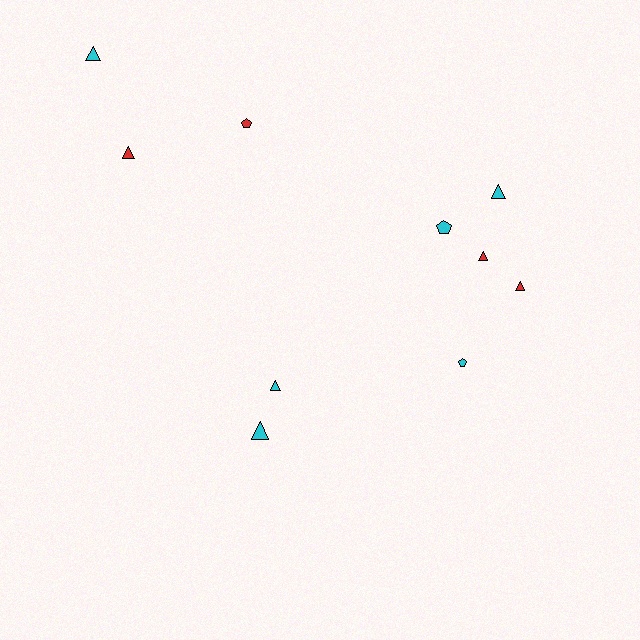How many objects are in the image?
There are 10 objects.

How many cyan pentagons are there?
There are 2 cyan pentagons.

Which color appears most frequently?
Cyan, with 6 objects.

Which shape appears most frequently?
Triangle, with 7 objects.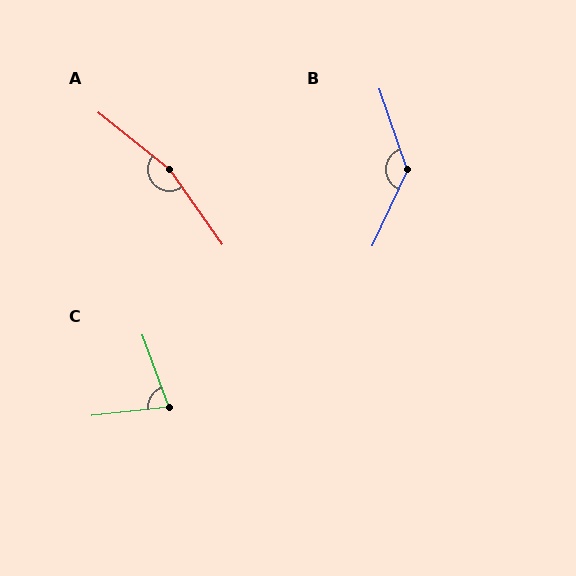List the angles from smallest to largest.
C (77°), B (136°), A (164°).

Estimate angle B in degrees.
Approximately 136 degrees.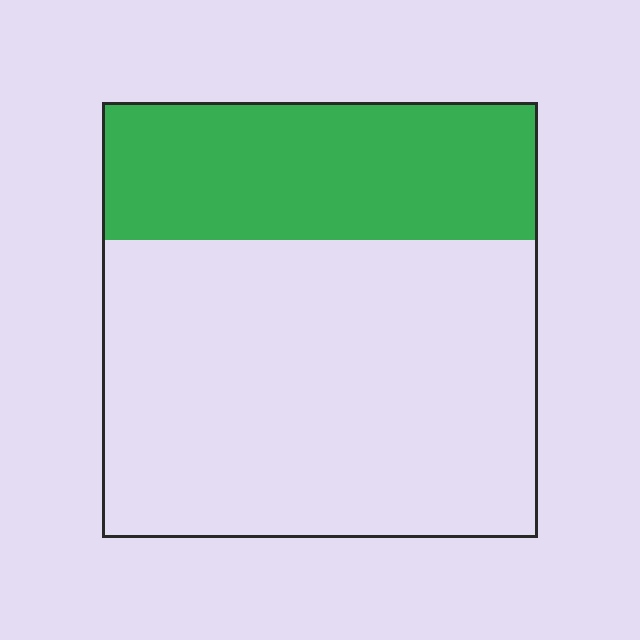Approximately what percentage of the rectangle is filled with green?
Approximately 30%.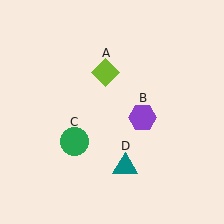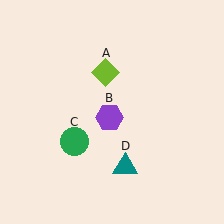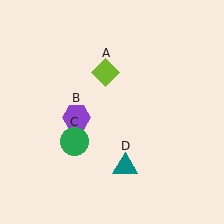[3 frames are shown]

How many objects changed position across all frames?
1 object changed position: purple hexagon (object B).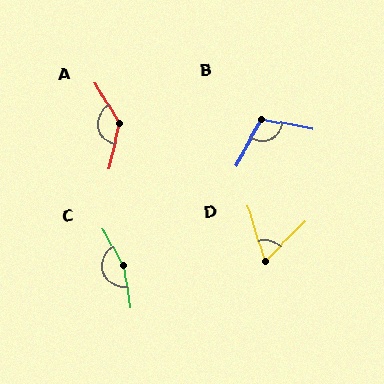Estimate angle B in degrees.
Approximately 108 degrees.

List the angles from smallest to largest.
D (62°), B (108°), A (136°), C (161°).